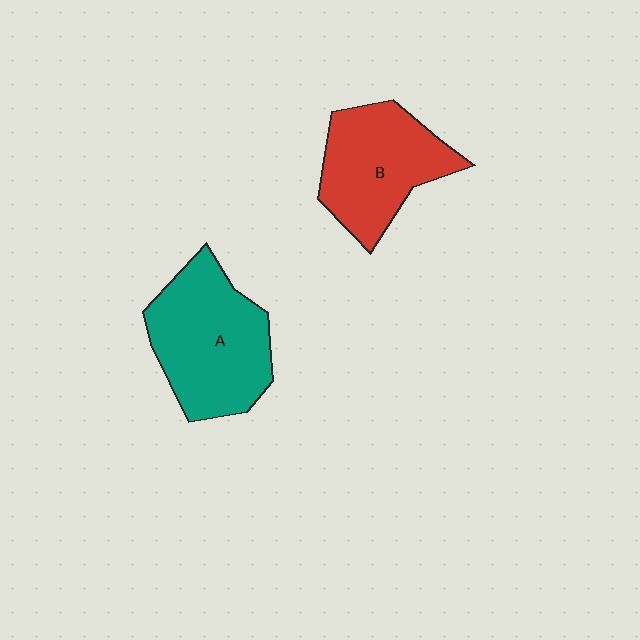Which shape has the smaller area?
Shape B (red).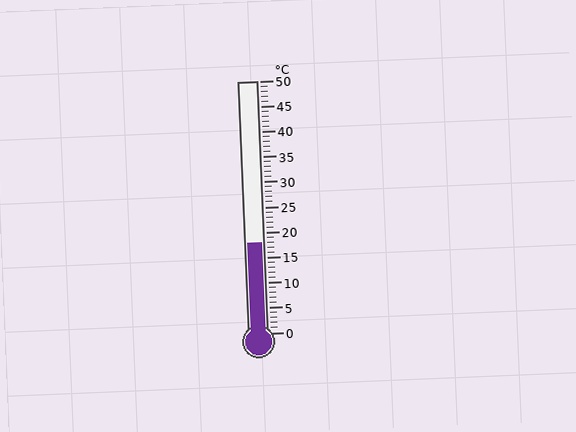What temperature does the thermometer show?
The thermometer shows approximately 18°C.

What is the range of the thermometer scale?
The thermometer scale ranges from 0°C to 50°C.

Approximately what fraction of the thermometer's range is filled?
The thermometer is filled to approximately 35% of its range.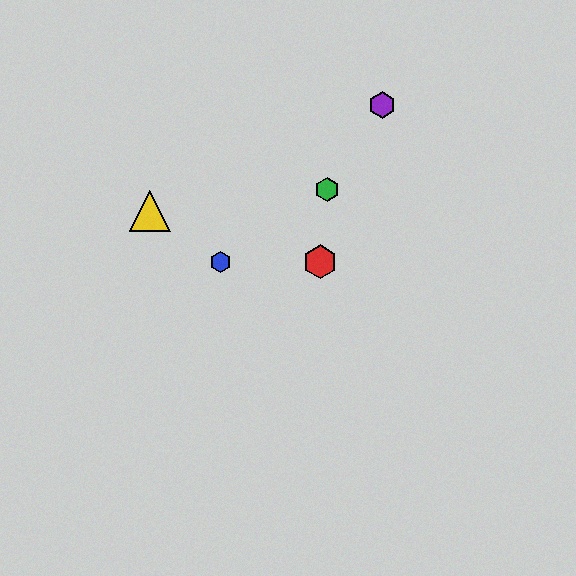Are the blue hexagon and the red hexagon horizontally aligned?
Yes, both are at y≈262.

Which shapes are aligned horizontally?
The red hexagon, the blue hexagon are aligned horizontally.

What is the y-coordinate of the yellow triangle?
The yellow triangle is at y≈211.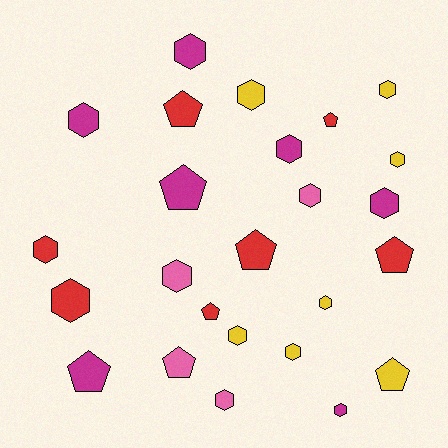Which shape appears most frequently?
Hexagon, with 16 objects.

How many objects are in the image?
There are 25 objects.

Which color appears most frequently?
Red, with 7 objects.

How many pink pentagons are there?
There is 1 pink pentagon.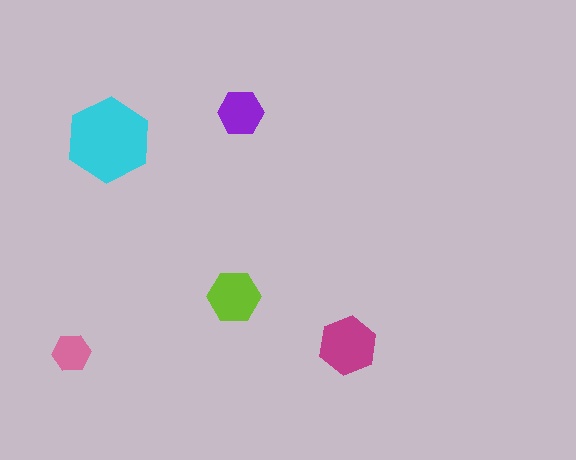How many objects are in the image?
There are 5 objects in the image.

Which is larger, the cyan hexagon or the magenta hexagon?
The cyan one.